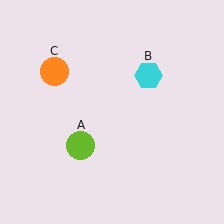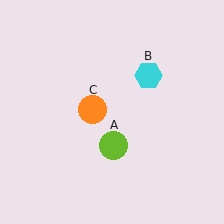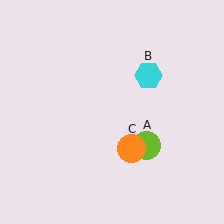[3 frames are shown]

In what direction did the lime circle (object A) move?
The lime circle (object A) moved right.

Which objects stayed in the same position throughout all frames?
Cyan hexagon (object B) remained stationary.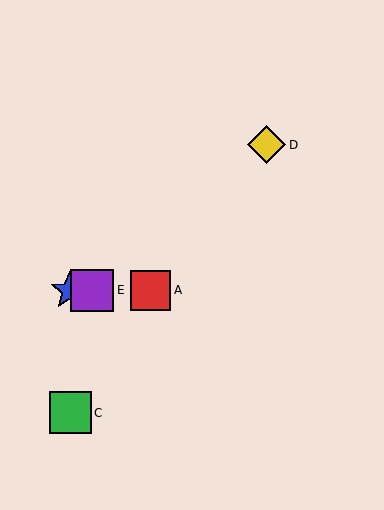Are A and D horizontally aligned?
No, A is at y≈290 and D is at y≈145.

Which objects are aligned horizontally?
Objects A, B, E are aligned horizontally.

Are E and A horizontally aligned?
Yes, both are at y≈290.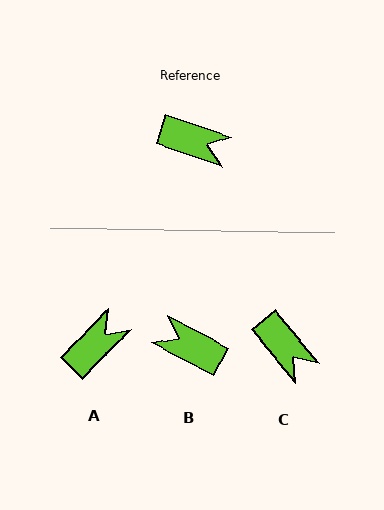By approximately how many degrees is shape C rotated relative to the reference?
Approximately 31 degrees clockwise.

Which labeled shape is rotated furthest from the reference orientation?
B, about 171 degrees away.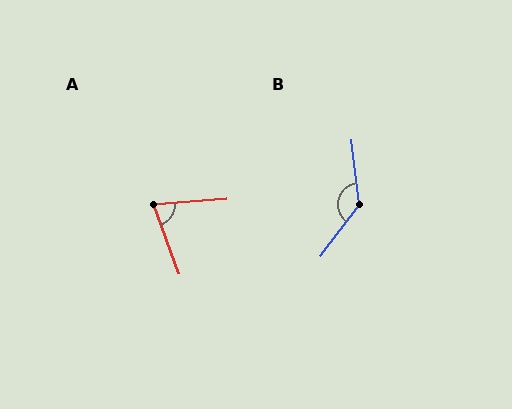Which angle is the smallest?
A, at approximately 75 degrees.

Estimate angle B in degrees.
Approximately 137 degrees.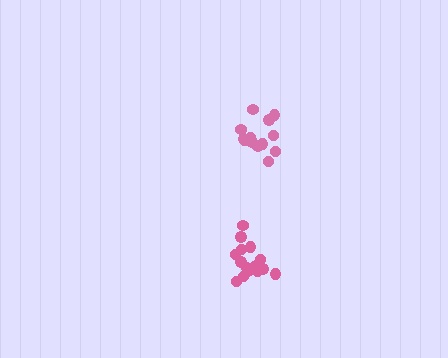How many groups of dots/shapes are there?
There are 2 groups.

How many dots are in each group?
Group 1: 14 dots, Group 2: 16 dots (30 total).